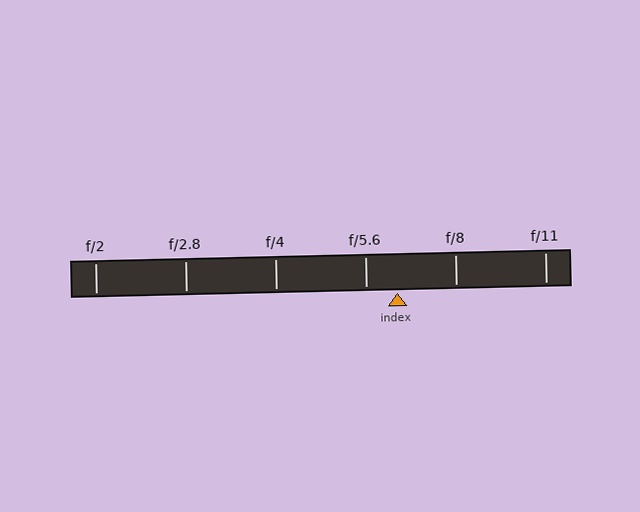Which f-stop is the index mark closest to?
The index mark is closest to f/5.6.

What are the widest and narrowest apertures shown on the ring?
The widest aperture shown is f/2 and the narrowest is f/11.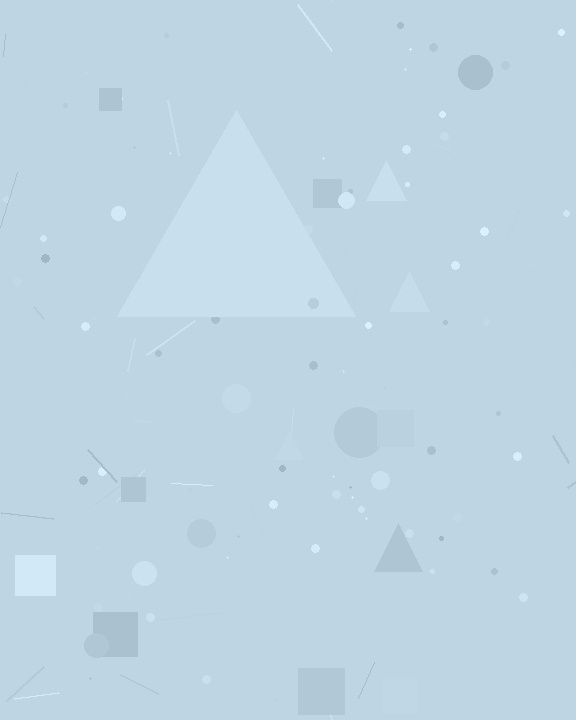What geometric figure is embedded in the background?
A triangle is embedded in the background.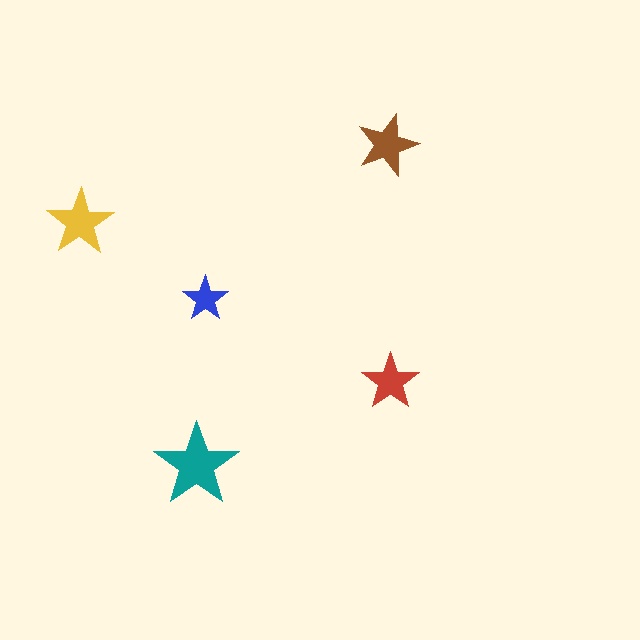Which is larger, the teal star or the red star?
The teal one.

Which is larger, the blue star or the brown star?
The brown one.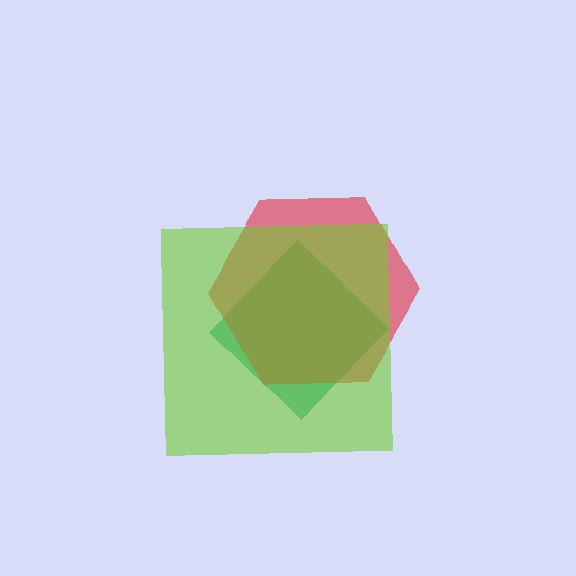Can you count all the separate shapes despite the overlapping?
Yes, there are 3 separate shapes.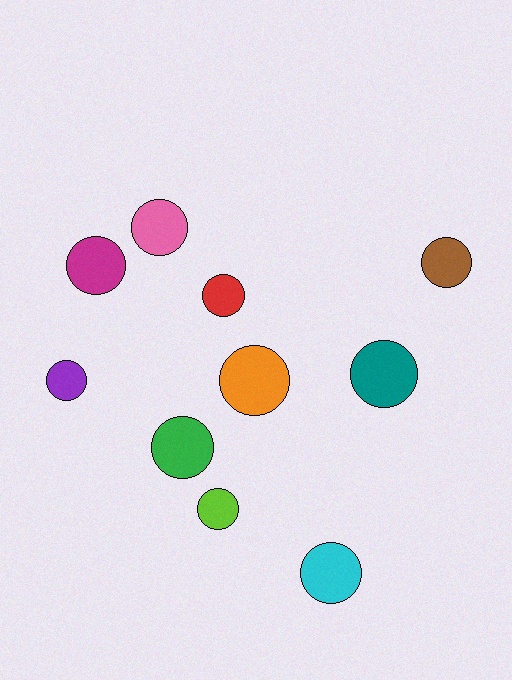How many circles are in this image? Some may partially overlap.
There are 10 circles.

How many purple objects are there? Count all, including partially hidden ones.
There is 1 purple object.